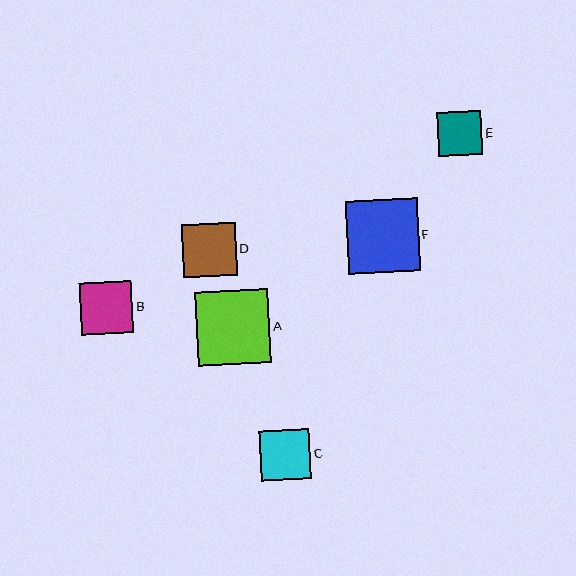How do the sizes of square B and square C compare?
Square B and square C are approximately the same size.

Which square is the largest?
Square A is the largest with a size of approximately 74 pixels.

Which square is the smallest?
Square E is the smallest with a size of approximately 44 pixels.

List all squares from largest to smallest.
From largest to smallest: A, F, D, B, C, E.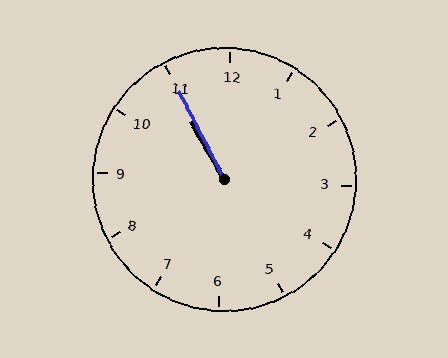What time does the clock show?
10:55.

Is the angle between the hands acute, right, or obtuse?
It is acute.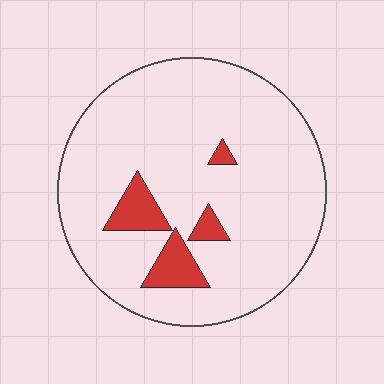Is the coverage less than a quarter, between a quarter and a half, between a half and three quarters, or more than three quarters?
Less than a quarter.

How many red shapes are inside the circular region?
4.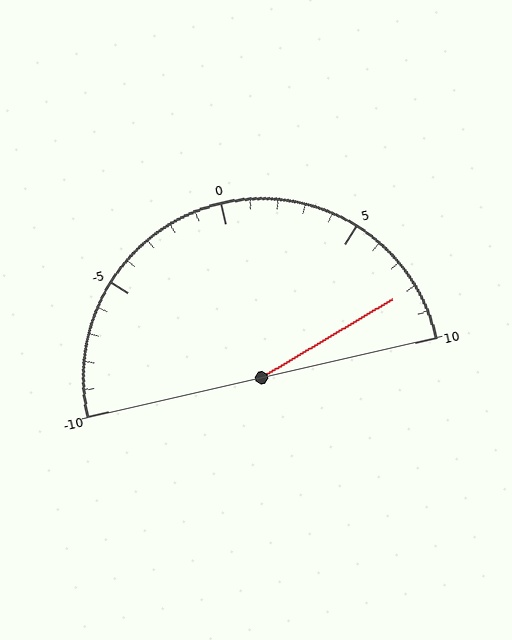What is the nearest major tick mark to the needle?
The nearest major tick mark is 10.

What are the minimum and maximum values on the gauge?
The gauge ranges from -10 to 10.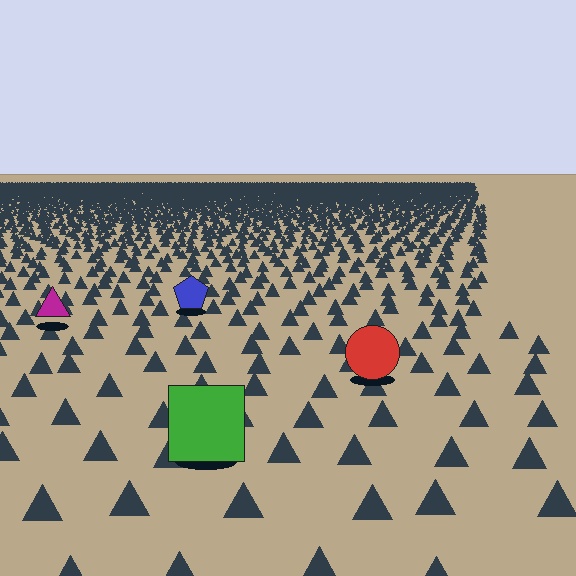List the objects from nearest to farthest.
From nearest to farthest: the green square, the red circle, the magenta triangle, the blue pentagon.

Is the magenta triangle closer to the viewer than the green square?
No. The green square is closer — you can tell from the texture gradient: the ground texture is coarser near it.